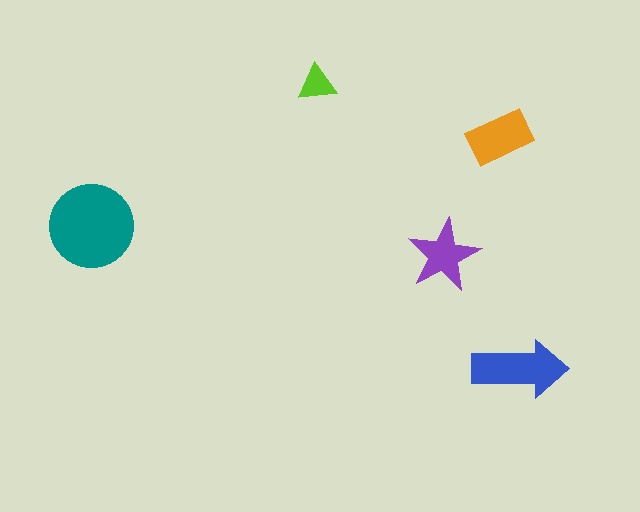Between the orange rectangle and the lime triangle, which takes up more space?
The orange rectangle.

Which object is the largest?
The teal circle.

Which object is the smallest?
The lime triangle.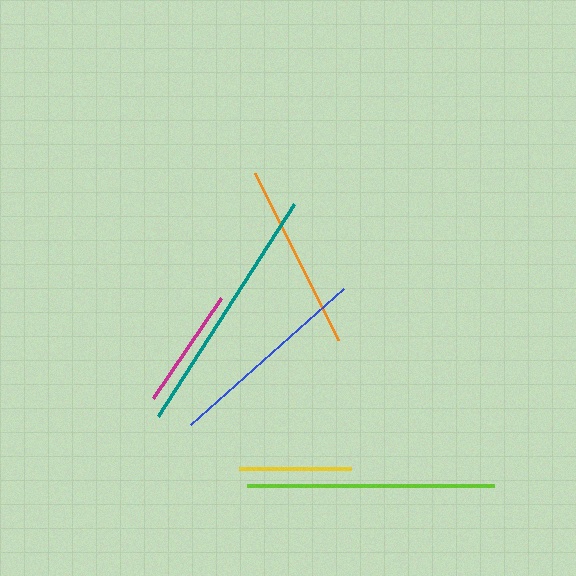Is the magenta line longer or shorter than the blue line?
The blue line is longer than the magenta line.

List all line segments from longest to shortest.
From longest to shortest: teal, lime, blue, orange, magenta, yellow.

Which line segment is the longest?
The teal line is the longest at approximately 252 pixels.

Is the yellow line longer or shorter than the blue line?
The blue line is longer than the yellow line.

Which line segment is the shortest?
The yellow line is the shortest at approximately 112 pixels.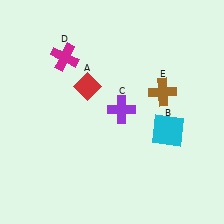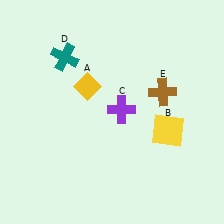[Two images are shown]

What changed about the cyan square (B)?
In Image 1, B is cyan. In Image 2, it changed to yellow.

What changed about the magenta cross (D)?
In Image 1, D is magenta. In Image 2, it changed to teal.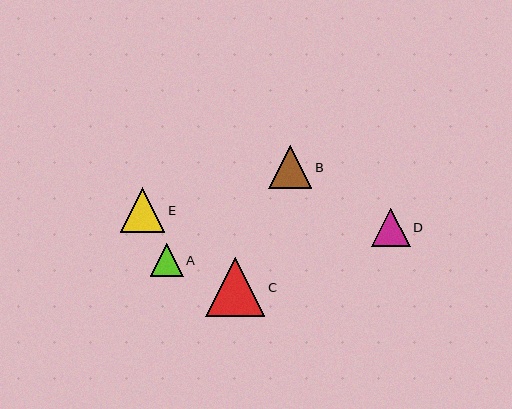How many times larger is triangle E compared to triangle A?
Triangle E is approximately 1.4 times the size of triangle A.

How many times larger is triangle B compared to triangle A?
Triangle B is approximately 1.3 times the size of triangle A.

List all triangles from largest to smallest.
From largest to smallest: C, E, B, D, A.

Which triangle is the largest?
Triangle C is the largest with a size of approximately 59 pixels.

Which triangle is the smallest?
Triangle A is the smallest with a size of approximately 33 pixels.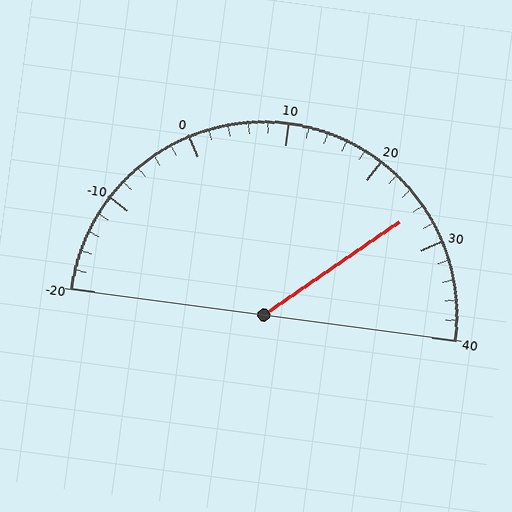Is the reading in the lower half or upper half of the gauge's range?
The reading is in the upper half of the range (-20 to 40).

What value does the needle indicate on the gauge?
The needle indicates approximately 26.